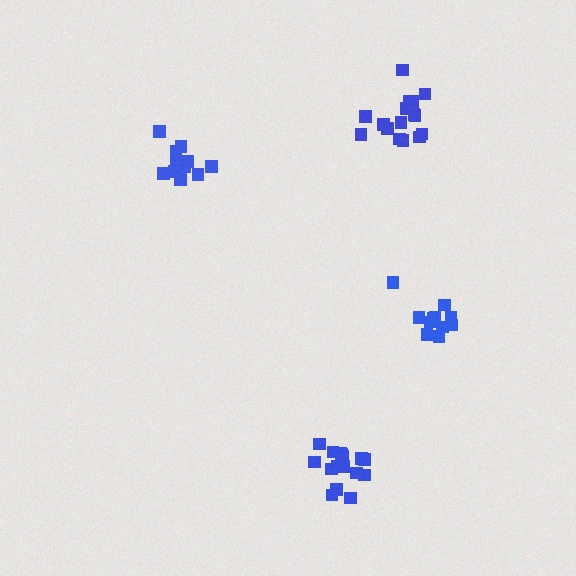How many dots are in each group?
Group 1: 12 dots, Group 2: 16 dots, Group 3: 16 dots, Group 4: 11 dots (55 total).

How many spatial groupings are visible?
There are 4 spatial groupings.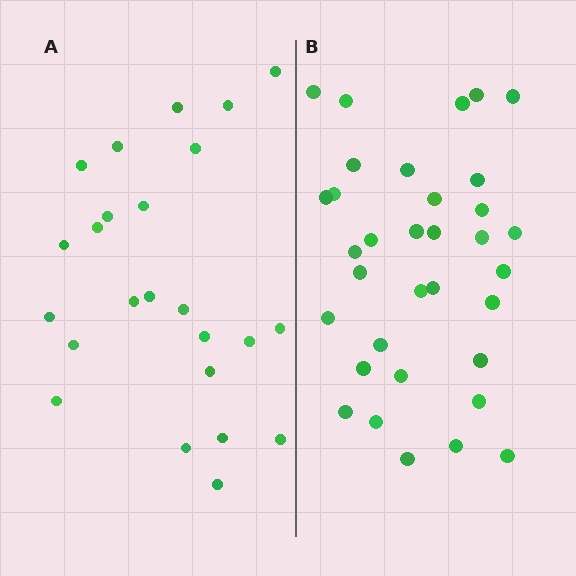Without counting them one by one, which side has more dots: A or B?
Region B (the right region) has more dots.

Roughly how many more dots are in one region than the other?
Region B has roughly 10 or so more dots than region A.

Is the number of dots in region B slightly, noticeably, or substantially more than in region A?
Region B has noticeably more, but not dramatically so. The ratio is roughly 1.4 to 1.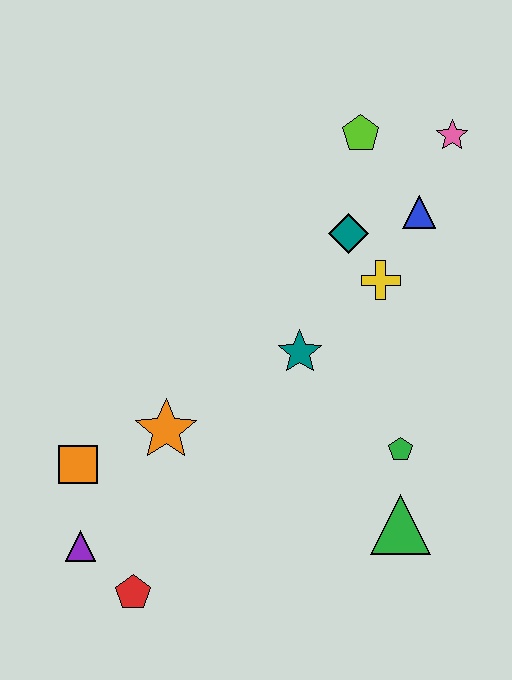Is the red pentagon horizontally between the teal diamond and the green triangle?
No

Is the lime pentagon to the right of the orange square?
Yes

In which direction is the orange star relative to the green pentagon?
The orange star is to the left of the green pentagon.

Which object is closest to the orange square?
The purple triangle is closest to the orange square.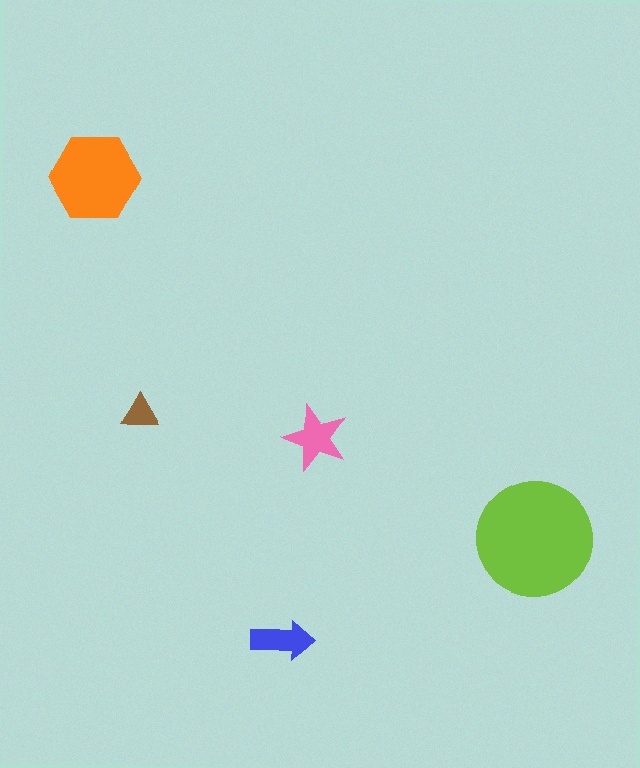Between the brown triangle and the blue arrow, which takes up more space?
The blue arrow.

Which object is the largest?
The lime circle.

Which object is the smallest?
The brown triangle.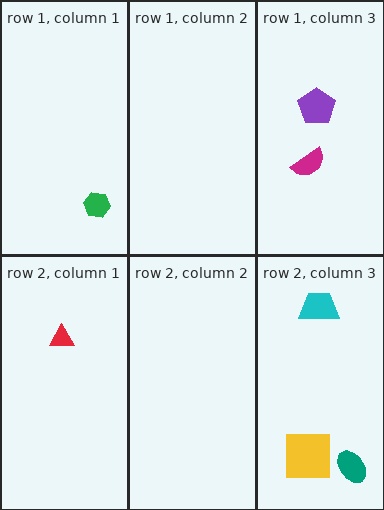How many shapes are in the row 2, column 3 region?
3.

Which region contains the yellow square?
The row 2, column 3 region.